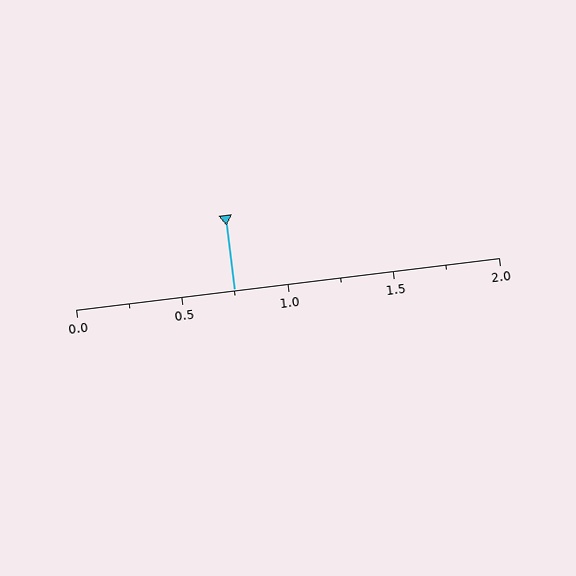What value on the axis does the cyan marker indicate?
The marker indicates approximately 0.75.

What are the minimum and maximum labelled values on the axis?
The axis runs from 0.0 to 2.0.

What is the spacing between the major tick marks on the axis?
The major ticks are spaced 0.5 apart.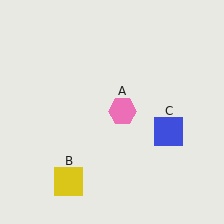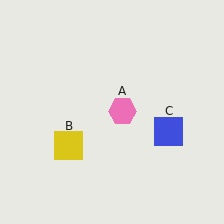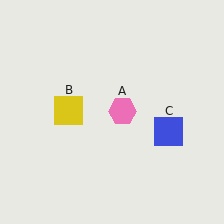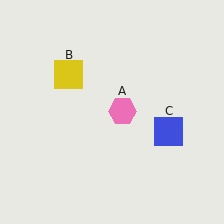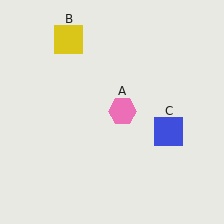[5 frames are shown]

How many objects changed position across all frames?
1 object changed position: yellow square (object B).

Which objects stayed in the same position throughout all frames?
Pink hexagon (object A) and blue square (object C) remained stationary.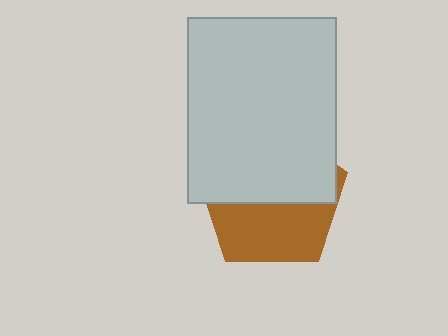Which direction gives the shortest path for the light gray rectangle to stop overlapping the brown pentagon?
Moving up gives the shortest separation.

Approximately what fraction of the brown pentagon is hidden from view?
Roughly 55% of the brown pentagon is hidden behind the light gray rectangle.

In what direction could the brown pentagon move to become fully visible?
The brown pentagon could move down. That would shift it out from behind the light gray rectangle entirely.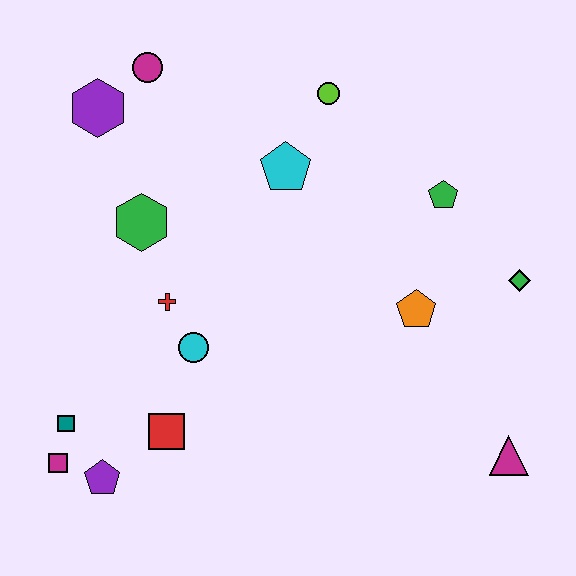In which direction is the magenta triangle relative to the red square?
The magenta triangle is to the right of the red square.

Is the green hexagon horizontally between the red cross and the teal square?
Yes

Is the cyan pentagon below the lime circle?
Yes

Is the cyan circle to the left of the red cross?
No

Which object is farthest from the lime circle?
The magenta square is farthest from the lime circle.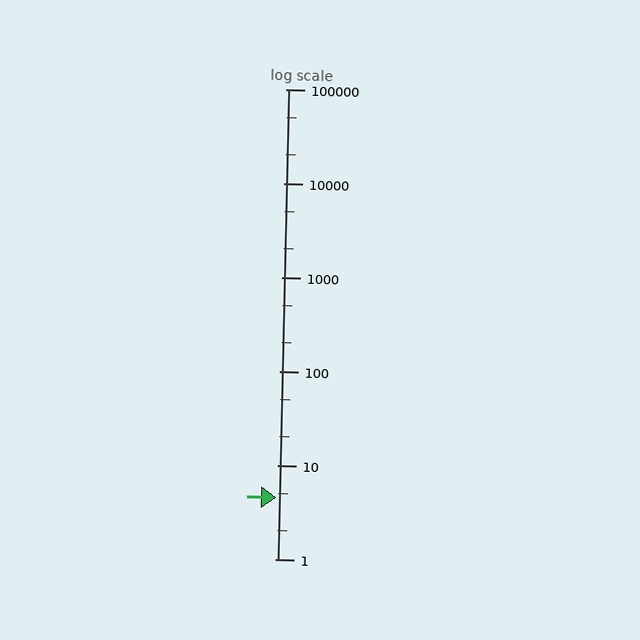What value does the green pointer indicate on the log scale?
The pointer indicates approximately 4.5.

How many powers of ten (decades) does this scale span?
The scale spans 5 decades, from 1 to 100000.